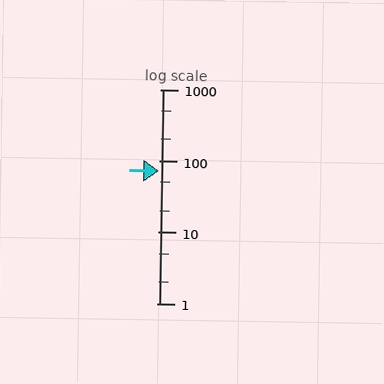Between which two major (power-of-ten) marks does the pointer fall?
The pointer is between 10 and 100.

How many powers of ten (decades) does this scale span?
The scale spans 3 decades, from 1 to 1000.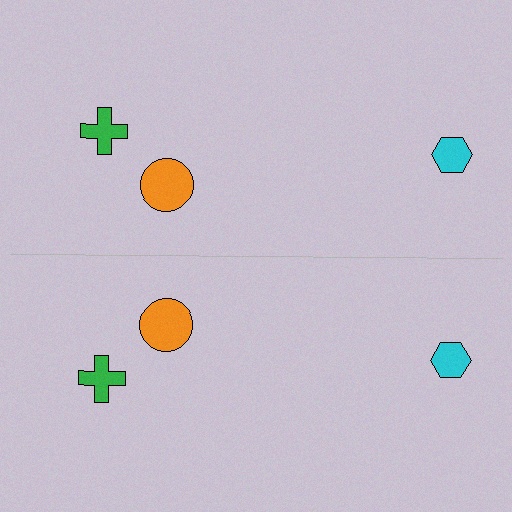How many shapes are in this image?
There are 6 shapes in this image.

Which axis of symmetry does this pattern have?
The pattern has a horizontal axis of symmetry running through the center of the image.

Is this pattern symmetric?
Yes, this pattern has bilateral (reflection) symmetry.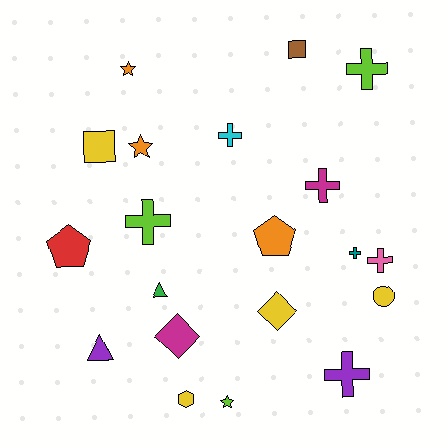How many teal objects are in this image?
There is 1 teal object.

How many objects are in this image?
There are 20 objects.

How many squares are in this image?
There are 2 squares.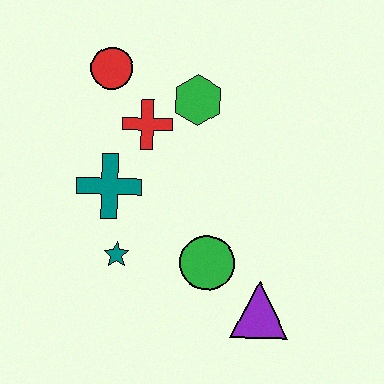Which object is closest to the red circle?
The red cross is closest to the red circle.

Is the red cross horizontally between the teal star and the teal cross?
No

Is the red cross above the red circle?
No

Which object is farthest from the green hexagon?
The purple triangle is farthest from the green hexagon.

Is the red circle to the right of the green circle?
No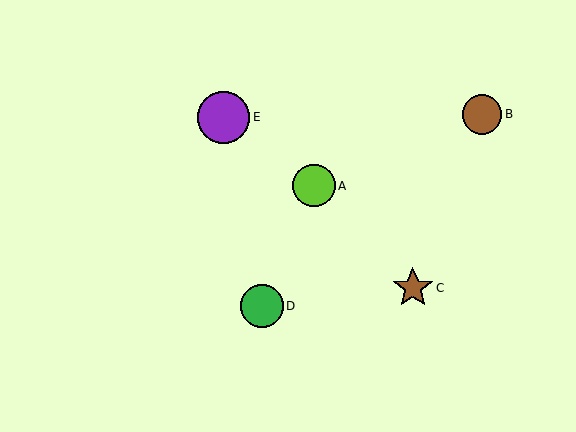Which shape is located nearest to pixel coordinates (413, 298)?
The brown star (labeled C) at (413, 288) is nearest to that location.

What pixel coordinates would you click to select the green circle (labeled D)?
Click at (262, 306) to select the green circle D.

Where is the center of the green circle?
The center of the green circle is at (262, 306).